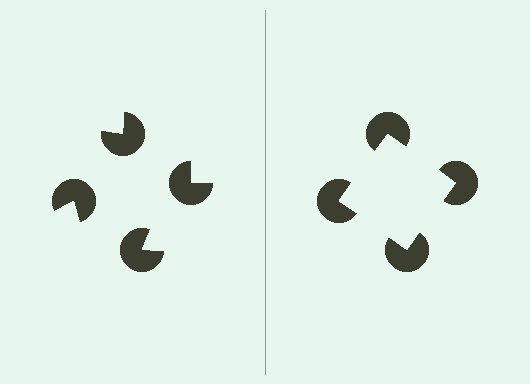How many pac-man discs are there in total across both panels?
8 — 4 on each side.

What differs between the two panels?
The pac-man discs are positioned identically on both sides; only the wedge orientations differ. On the right they align to a square; on the left they are misaligned.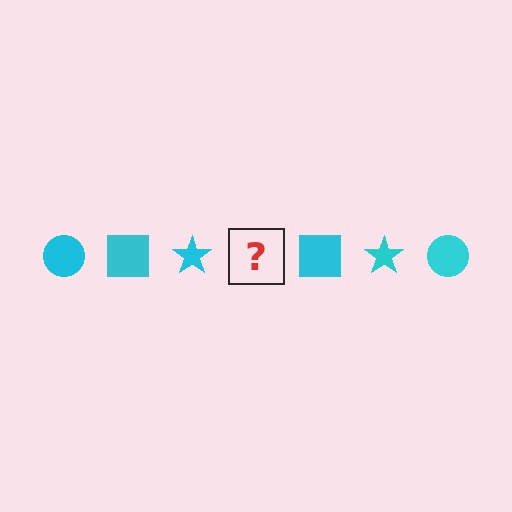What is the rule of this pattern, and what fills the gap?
The rule is that the pattern cycles through circle, square, star shapes in cyan. The gap should be filled with a cyan circle.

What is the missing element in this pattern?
The missing element is a cyan circle.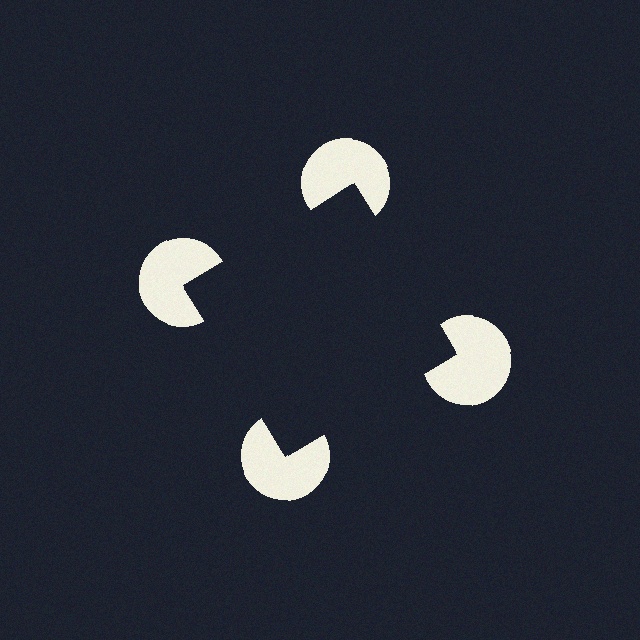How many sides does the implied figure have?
4 sides.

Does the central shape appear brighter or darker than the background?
It typically appears slightly darker than the background, even though no actual brightness change is drawn.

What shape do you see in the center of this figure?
An illusory square — its edges are inferred from the aligned wedge cuts in the pac-man discs, not physically drawn.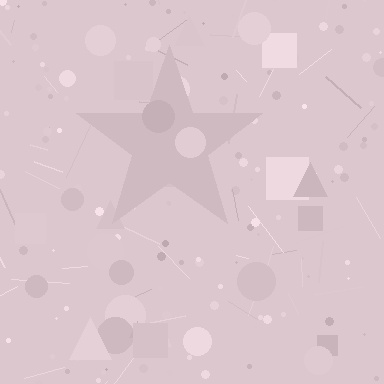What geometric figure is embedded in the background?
A star is embedded in the background.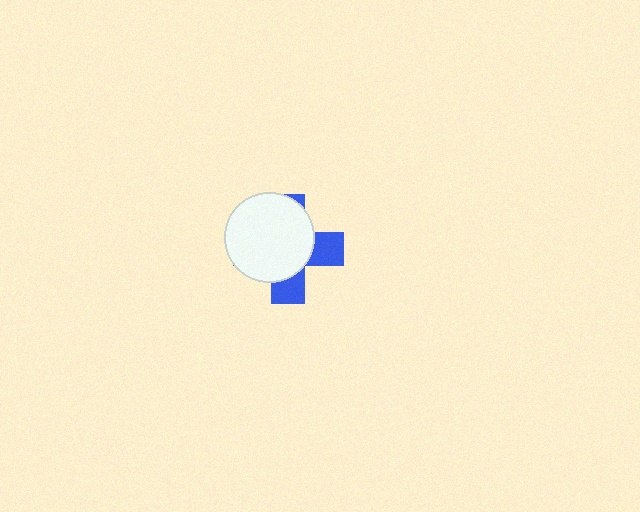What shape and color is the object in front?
The object in front is a white circle.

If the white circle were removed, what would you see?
You would see the complete blue cross.